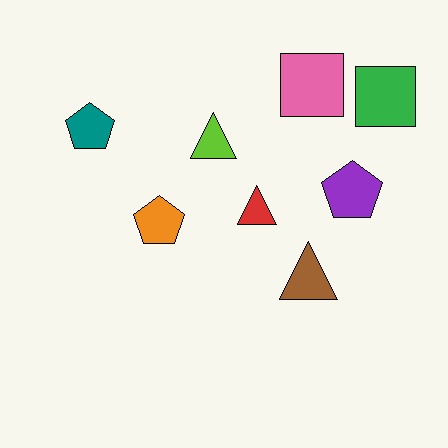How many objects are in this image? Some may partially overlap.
There are 8 objects.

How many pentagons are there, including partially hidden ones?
There are 3 pentagons.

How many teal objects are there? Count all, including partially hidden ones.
There is 1 teal object.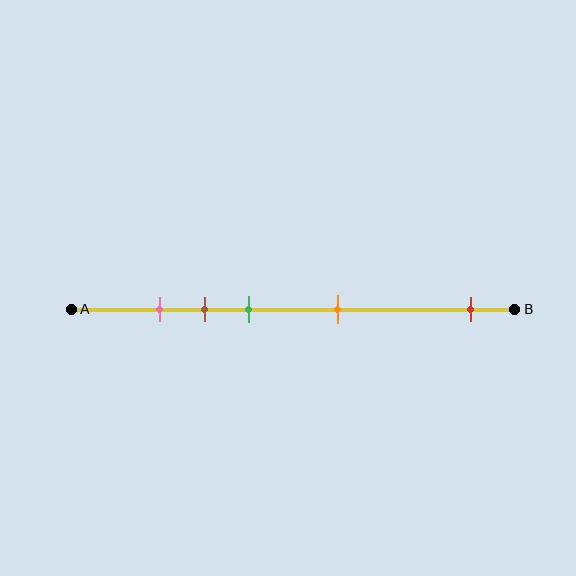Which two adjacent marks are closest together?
The pink and brown marks are the closest adjacent pair.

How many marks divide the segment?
There are 5 marks dividing the segment.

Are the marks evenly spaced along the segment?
No, the marks are not evenly spaced.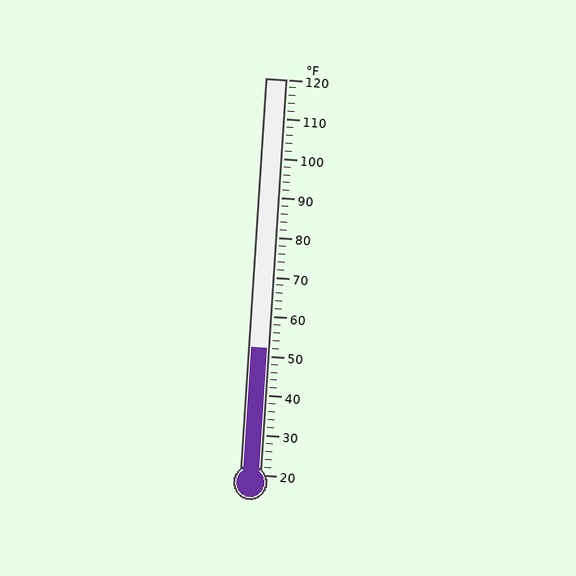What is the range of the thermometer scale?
The thermometer scale ranges from 20°F to 120°F.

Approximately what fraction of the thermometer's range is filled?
The thermometer is filled to approximately 30% of its range.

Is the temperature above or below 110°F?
The temperature is below 110°F.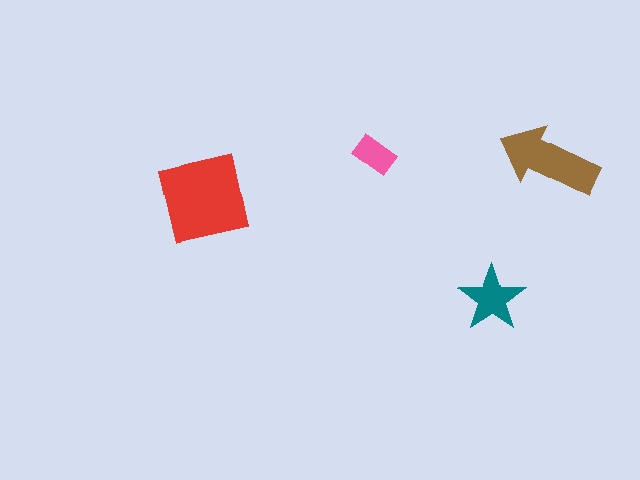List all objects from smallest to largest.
The pink rectangle, the teal star, the brown arrow, the red square.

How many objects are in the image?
There are 4 objects in the image.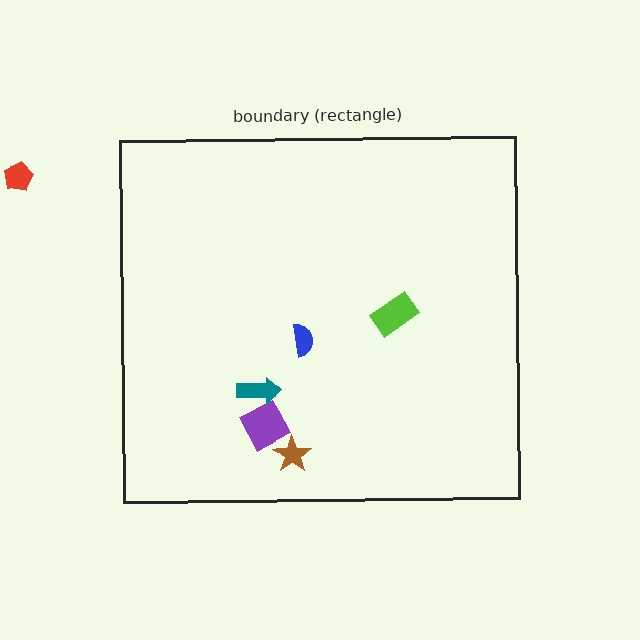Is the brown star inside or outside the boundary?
Inside.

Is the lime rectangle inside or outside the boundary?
Inside.